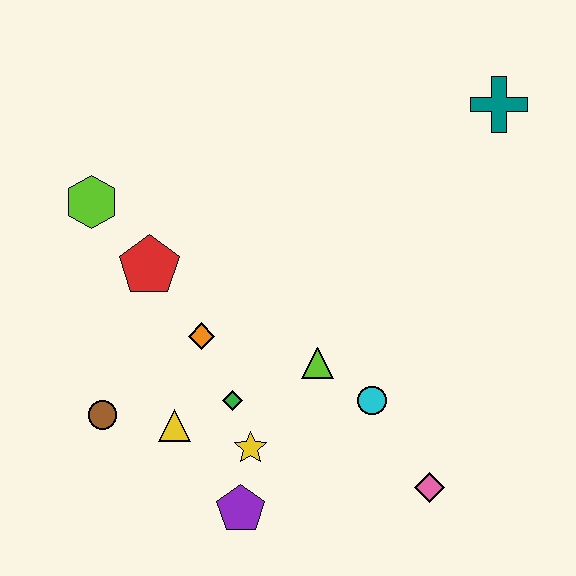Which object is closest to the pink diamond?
The cyan circle is closest to the pink diamond.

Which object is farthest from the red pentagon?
The teal cross is farthest from the red pentagon.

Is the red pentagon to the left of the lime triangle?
Yes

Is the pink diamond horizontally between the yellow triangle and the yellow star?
No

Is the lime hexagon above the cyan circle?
Yes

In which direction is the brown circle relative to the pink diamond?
The brown circle is to the left of the pink diamond.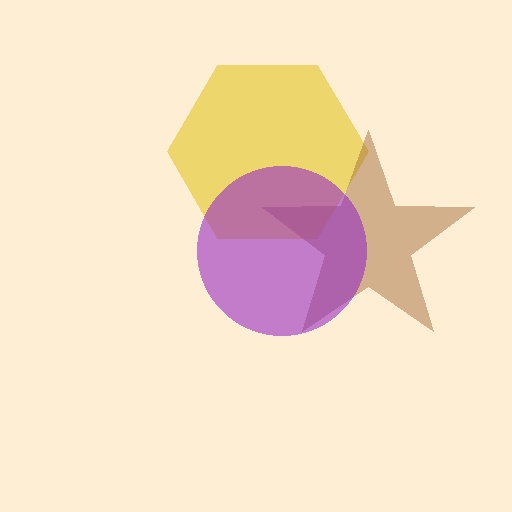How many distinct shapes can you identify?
There are 3 distinct shapes: a yellow hexagon, a brown star, a purple circle.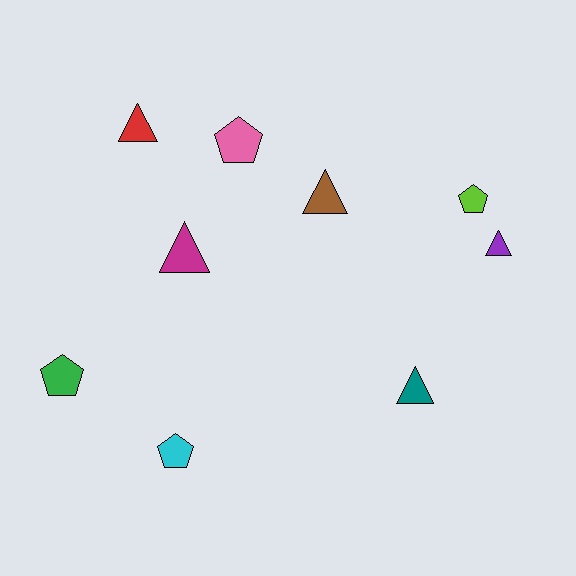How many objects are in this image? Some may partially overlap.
There are 9 objects.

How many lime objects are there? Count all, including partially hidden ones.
There is 1 lime object.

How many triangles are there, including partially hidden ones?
There are 5 triangles.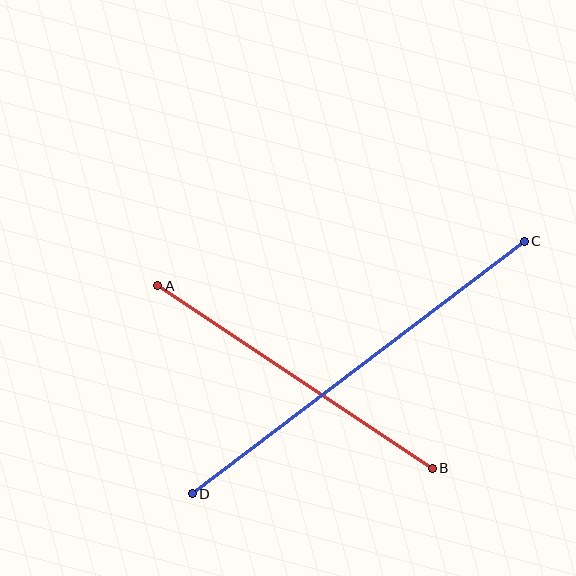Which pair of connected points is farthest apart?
Points C and D are farthest apart.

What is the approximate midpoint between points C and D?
The midpoint is at approximately (358, 368) pixels.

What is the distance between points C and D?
The distance is approximately 417 pixels.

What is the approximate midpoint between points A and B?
The midpoint is at approximately (295, 377) pixels.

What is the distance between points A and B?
The distance is approximately 329 pixels.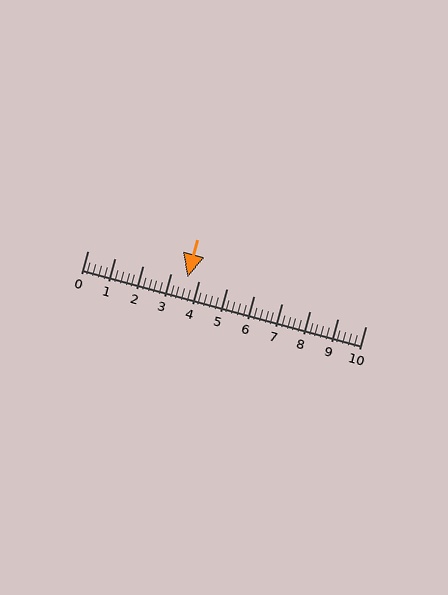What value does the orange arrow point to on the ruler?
The orange arrow points to approximately 3.6.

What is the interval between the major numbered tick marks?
The major tick marks are spaced 1 units apart.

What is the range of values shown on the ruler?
The ruler shows values from 0 to 10.